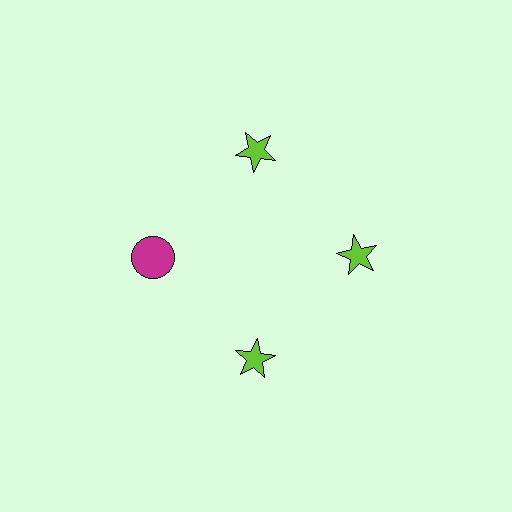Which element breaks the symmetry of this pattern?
The magenta circle at roughly the 9 o'clock position breaks the symmetry. All other shapes are lime stars.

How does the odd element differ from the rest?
It differs in both color (magenta instead of lime) and shape (circle instead of star).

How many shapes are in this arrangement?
There are 4 shapes arranged in a ring pattern.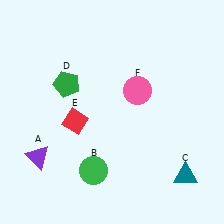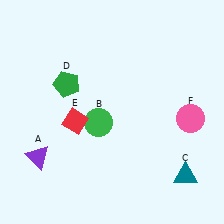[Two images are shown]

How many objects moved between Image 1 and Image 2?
2 objects moved between the two images.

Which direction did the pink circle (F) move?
The pink circle (F) moved right.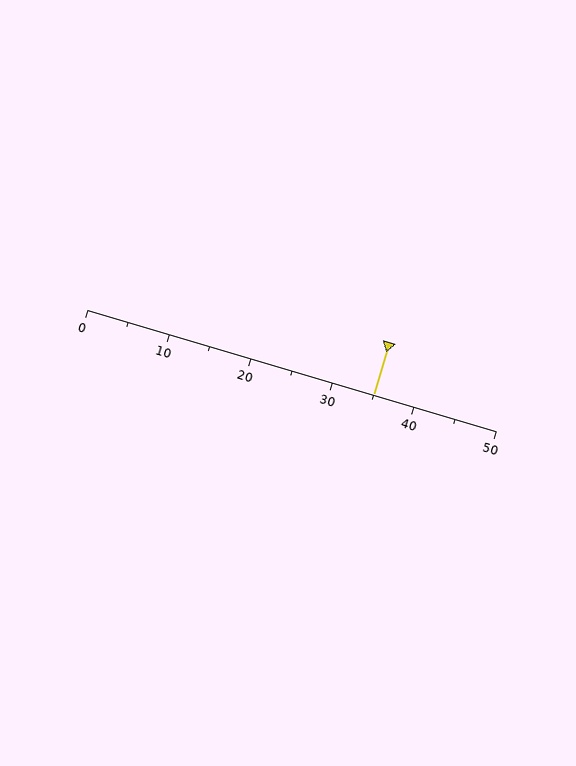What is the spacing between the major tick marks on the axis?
The major ticks are spaced 10 apart.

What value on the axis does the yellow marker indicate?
The marker indicates approximately 35.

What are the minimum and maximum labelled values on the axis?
The axis runs from 0 to 50.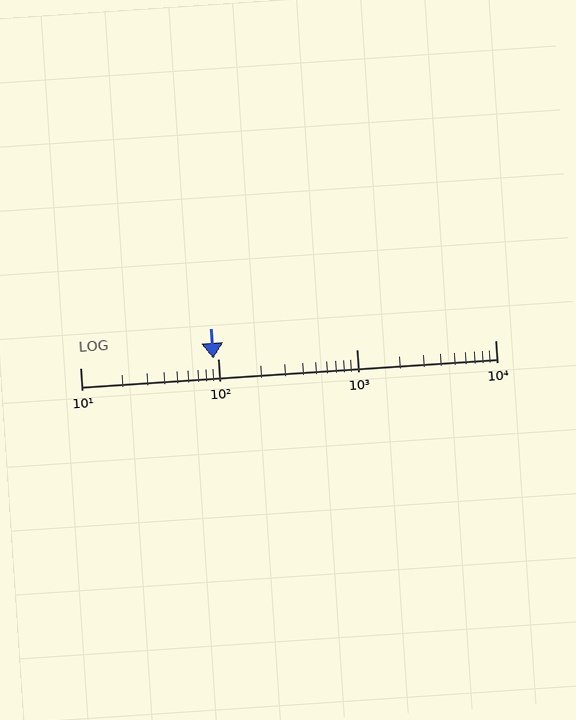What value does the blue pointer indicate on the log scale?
The pointer indicates approximately 92.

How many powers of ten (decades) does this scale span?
The scale spans 3 decades, from 10 to 10000.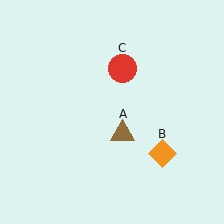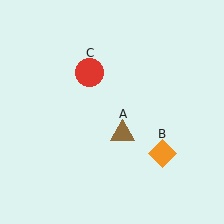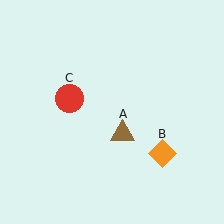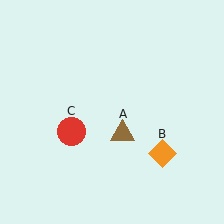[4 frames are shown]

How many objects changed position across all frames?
1 object changed position: red circle (object C).